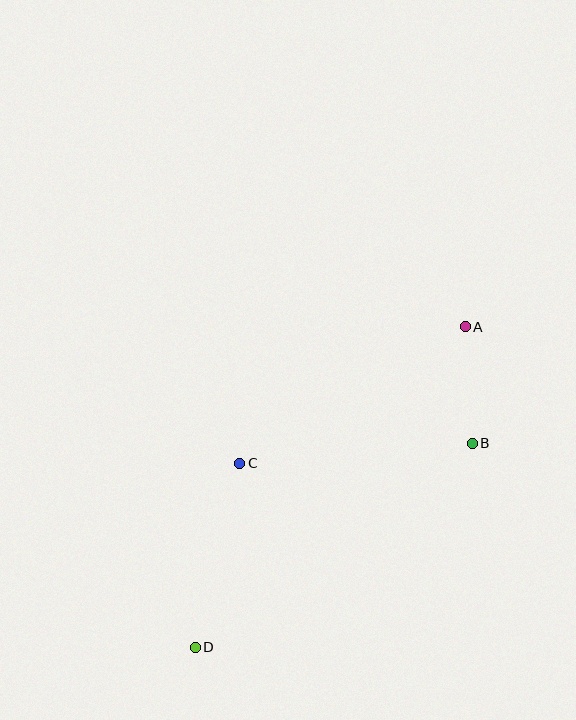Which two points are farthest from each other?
Points A and D are farthest from each other.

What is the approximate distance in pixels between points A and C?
The distance between A and C is approximately 264 pixels.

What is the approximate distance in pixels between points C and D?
The distance between C and D is approximately 189 pixels.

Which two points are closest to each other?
Points A and B are closest to each other.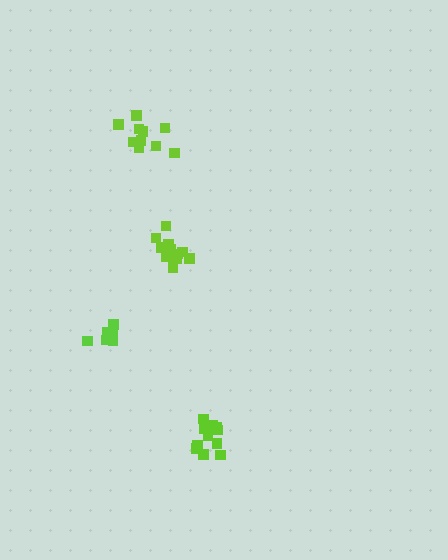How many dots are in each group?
Group 1: 11 dots, Group 2: 8 dots, Group 3: 11 dots, Group 4: 10 dots (40 total).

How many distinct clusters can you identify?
There are 4 distinct clusters.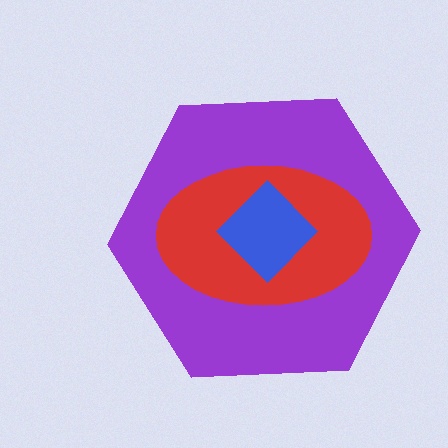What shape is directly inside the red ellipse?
The blue diamond.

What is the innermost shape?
The blue diamond.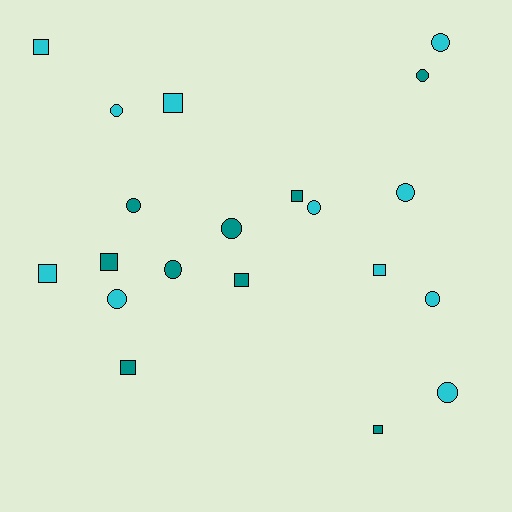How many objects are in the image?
There are 20 objects.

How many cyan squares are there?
There are 4 cyan squares.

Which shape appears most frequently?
Circle, with 11 objects.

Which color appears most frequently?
Cyan, with 11 objects.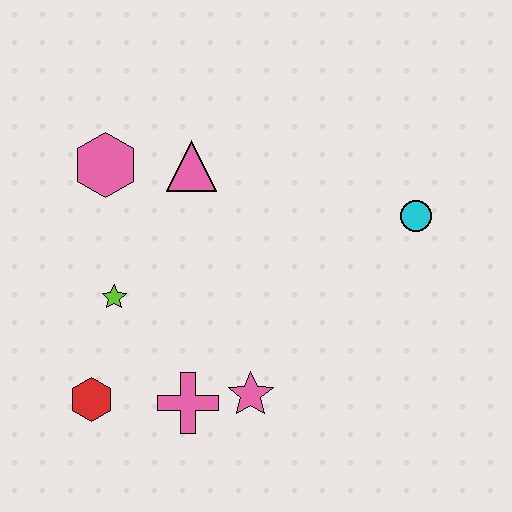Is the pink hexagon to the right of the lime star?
No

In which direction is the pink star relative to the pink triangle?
The pink star is below the pink triangle.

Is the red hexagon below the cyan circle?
Yes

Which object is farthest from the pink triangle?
The red hexagon is farthest from the pink triangle.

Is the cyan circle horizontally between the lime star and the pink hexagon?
No